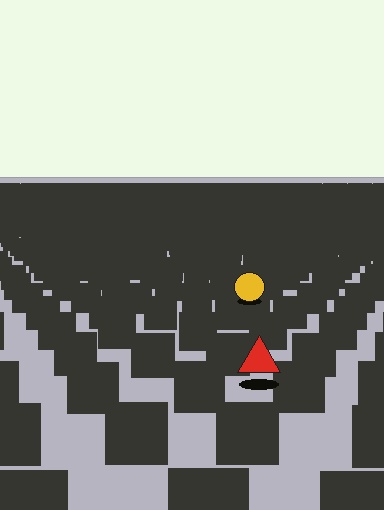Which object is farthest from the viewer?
The yellow circle is farthest from the viewer. It appears smaller and the ground texture around it is denser.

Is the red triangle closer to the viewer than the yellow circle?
Yes. The red triangle is closer — you can tell from the texture gradient: the ground texture is coarser near it.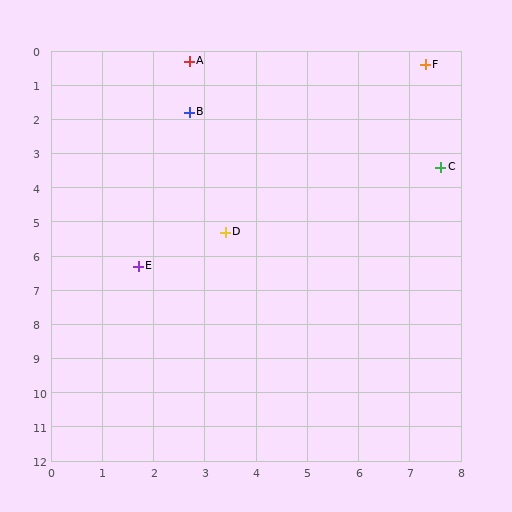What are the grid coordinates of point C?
Point C is at approximately (7.6, 3.4).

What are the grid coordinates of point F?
Point F is at approximately (7.3, 0.4).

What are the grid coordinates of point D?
Point D is at approximately (3.4, 5.3).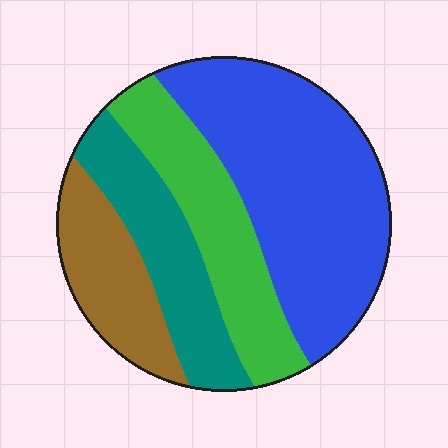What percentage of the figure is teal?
Teal takes up about one fifth (1/5) of the figure.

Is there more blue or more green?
Blue.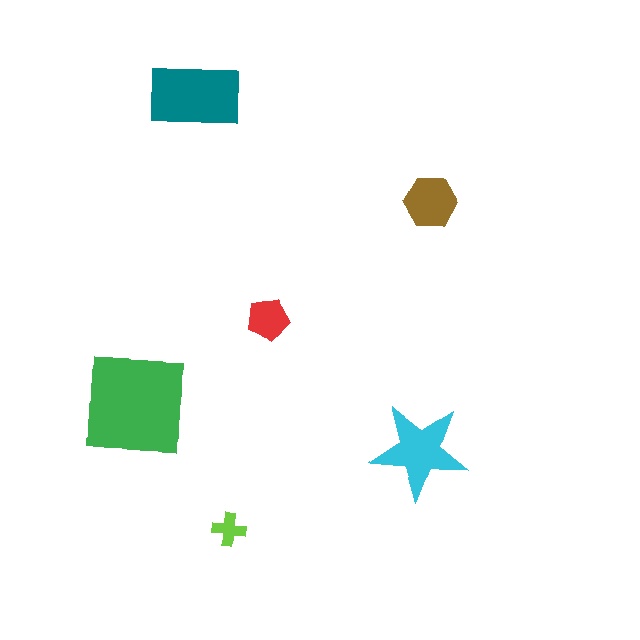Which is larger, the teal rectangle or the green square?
The green square.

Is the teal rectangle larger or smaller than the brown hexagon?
Larger.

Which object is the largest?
The green square.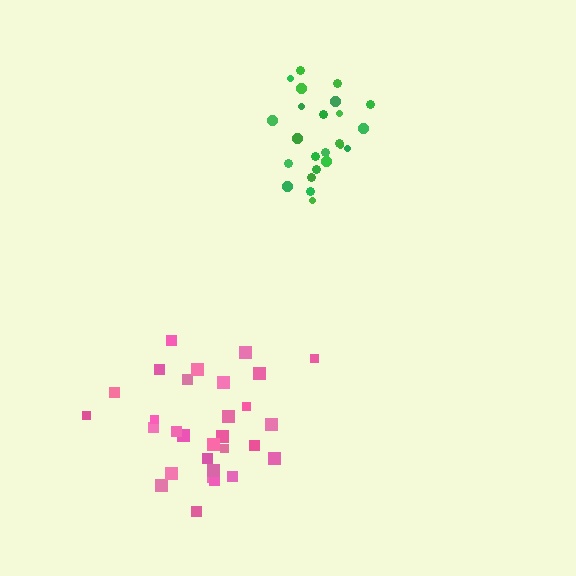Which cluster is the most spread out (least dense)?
Pink.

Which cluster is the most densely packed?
Green.